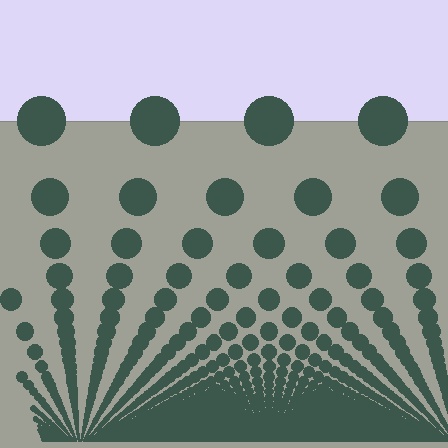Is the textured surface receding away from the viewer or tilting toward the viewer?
The surface appears to tilt toward the viewer. Texture elements get larger and sparser toward the top.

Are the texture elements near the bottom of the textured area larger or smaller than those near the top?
Smaller. The gradient is inverted — elements near the bottom are smaller and denser.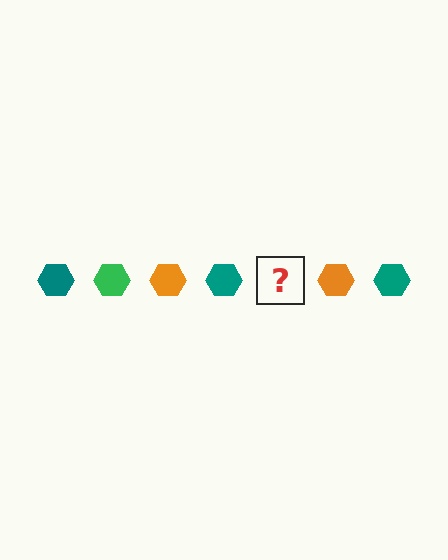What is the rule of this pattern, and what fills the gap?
The rule is that the pattern cycles through teal, green, orange hexagons. The gap should be filled with a green hexagon.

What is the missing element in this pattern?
The missing element is a green hexagon.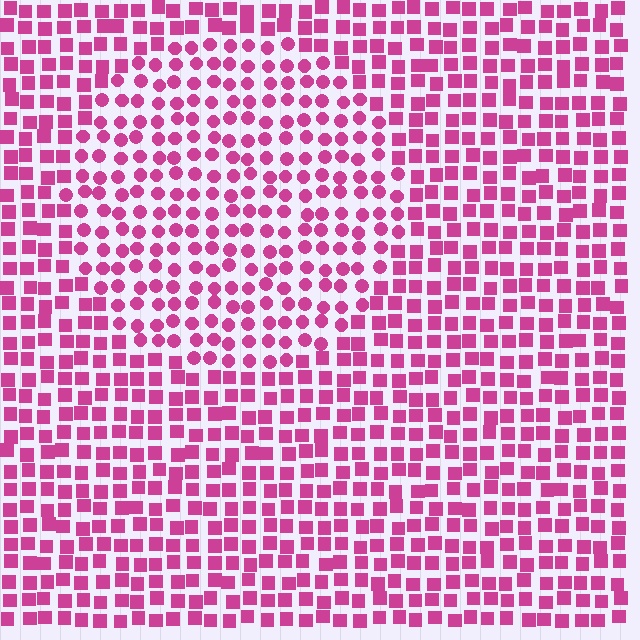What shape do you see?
I see a circle.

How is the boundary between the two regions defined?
The boundary is defined by a change in element shape: circles inside vs. squares outside. All elements share the same color and spacing.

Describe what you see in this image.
The image is filled with small magenta elements arranged in a uniform grid. A circle-shaped region contains circles, while the surrounding area contains squares. The boundary is defined purely by the change in element shape.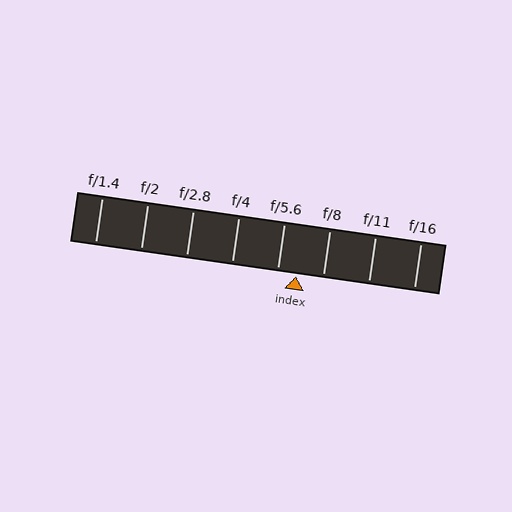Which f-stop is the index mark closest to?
The index mark is closest to f/5.6.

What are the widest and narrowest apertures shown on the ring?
The widest aperture shown is f/1.4 and the narrowest is f/16.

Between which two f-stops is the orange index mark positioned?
The index mark is between f/5.6 and f/8.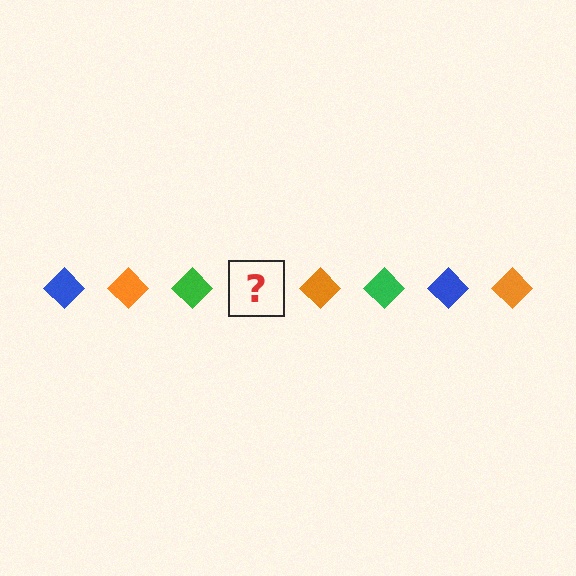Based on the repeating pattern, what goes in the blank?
The blank should be a blue diamond.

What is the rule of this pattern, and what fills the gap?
The rule is that the pattern cycles through blue, orange, green diamonds. The gap should be filled with a blue diamond.